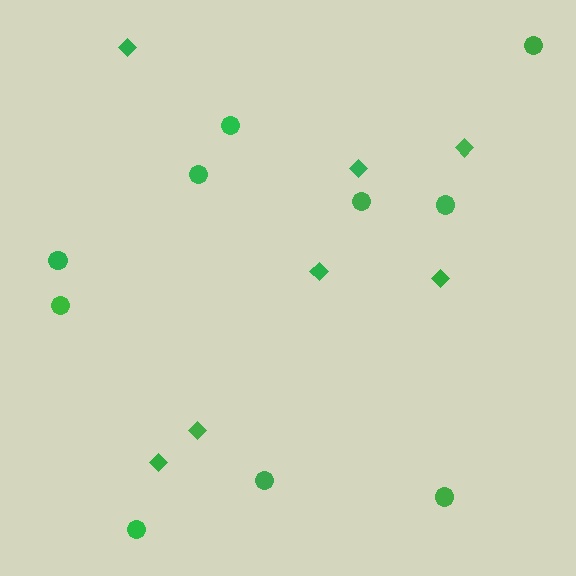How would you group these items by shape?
There are 2 groups: one group of diamonds (7) and one group of circles (10).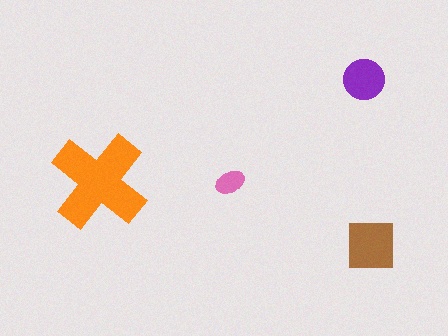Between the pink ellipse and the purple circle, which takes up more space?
The purple circle.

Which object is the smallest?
The pink ellipse.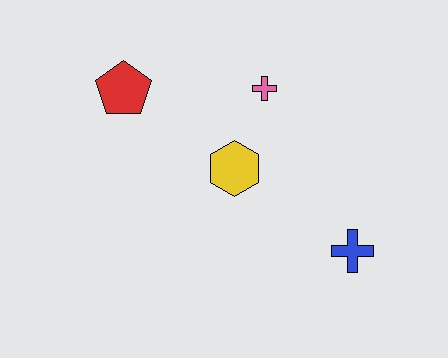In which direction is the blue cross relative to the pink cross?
The blue cross is below the pink cross.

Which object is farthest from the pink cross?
The blue cross is farthest from the pink cross.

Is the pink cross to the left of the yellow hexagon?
No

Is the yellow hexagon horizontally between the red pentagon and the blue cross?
Yes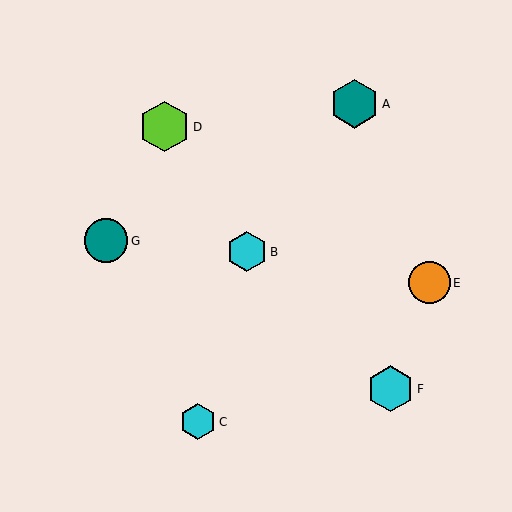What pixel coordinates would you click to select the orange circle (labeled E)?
Click at (429, 283) to select the orange circle E.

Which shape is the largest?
The lime hexagon (labeled D) is the largest.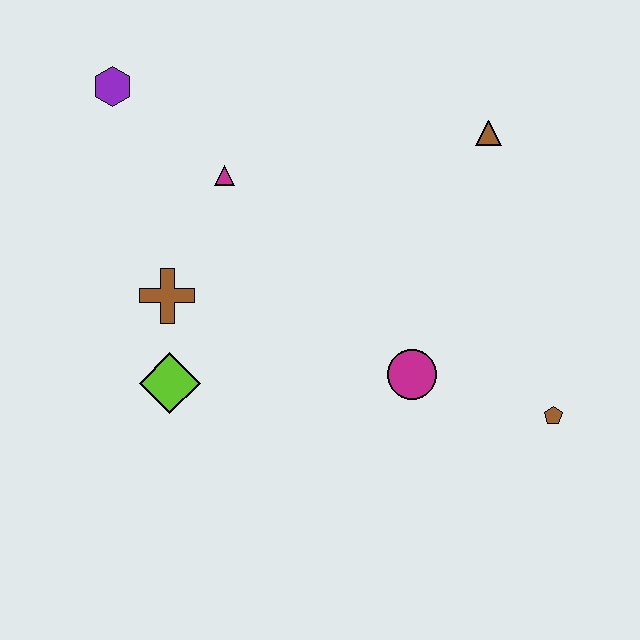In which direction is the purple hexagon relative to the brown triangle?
The purple hexagon is to the left of the brown triangle.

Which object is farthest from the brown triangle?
The lime diamond is farthest from the brown triangle.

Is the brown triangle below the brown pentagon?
No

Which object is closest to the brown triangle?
The magenta circle is closest to the brown triangle.